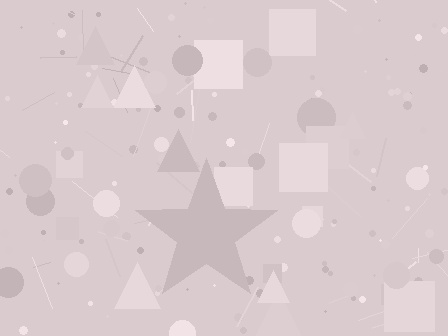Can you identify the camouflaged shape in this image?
The camouflaged shape is a star.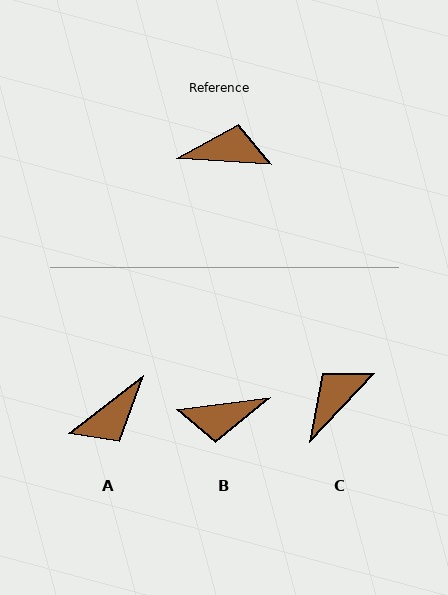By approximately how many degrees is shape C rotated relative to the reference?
Approximately 51 degrees counter-clockwise.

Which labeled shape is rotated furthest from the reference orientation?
B, about 169 degrees away.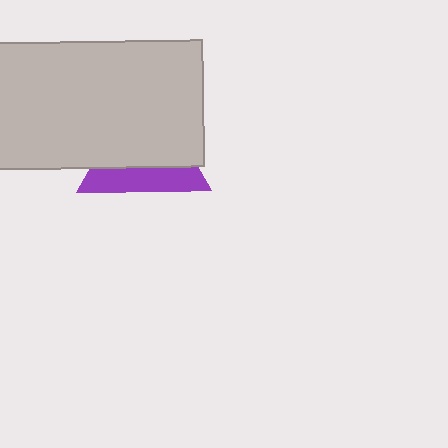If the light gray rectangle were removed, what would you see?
You would see the complete purple triangle.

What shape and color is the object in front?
The object in front is a light gray rectangle.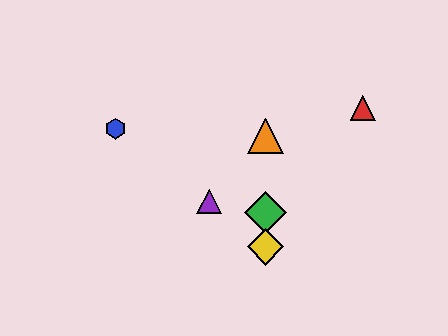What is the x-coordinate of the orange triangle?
The orange triangle is at x≈266.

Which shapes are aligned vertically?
The green diamond, the yellow diamond, the orange triangle are aligned vertically.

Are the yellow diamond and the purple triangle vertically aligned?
No, the yellow diamond is at x≈266 and the purple triangle is at x≈209.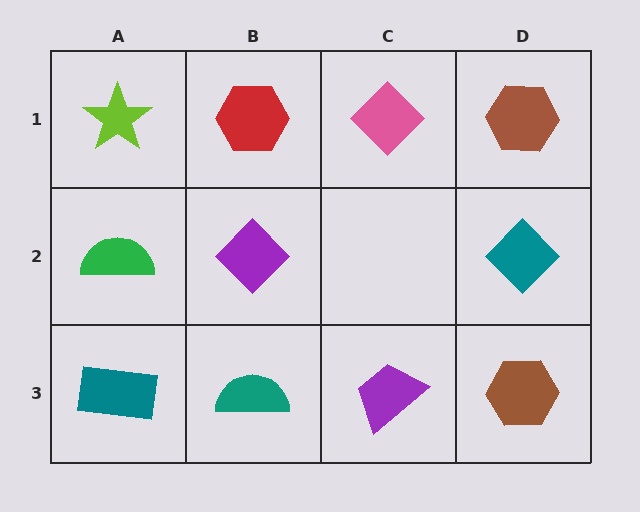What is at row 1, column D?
A brown hexagon.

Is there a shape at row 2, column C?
No, that cell is empty.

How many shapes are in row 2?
3 shapes.